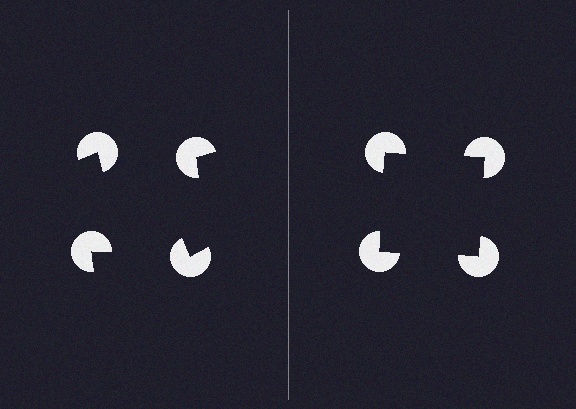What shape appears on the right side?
An illusory square.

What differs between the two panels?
The pac-man discs are positioned identically on both sides; only the wedge orientations differ. On the right they align to a square; on the left they are misaligned.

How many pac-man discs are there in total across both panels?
8 — 4 on each side.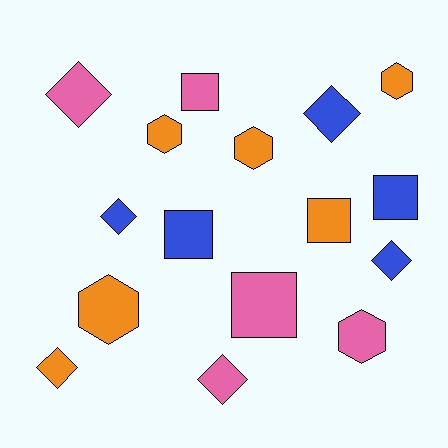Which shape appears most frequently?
Diamond, with 6 objects.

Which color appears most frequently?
Orange, with 6 objects.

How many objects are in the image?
There are 16 objects.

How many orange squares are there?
There is 1 orange square.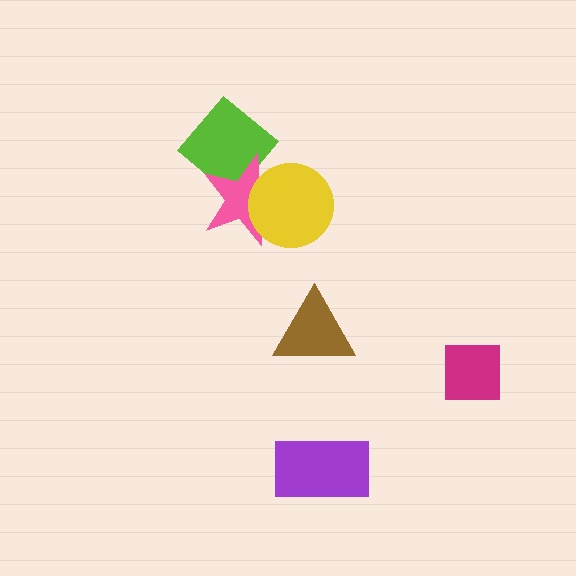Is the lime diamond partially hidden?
Yes, it is partially covered by another shape.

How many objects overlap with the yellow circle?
1 object overlaps with the yellow circle.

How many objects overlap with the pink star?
2 objects overlap with the pink star.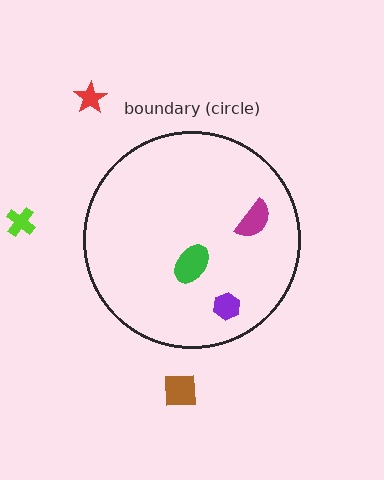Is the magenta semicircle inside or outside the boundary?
Inside.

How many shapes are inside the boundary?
3 inside, 3 outside.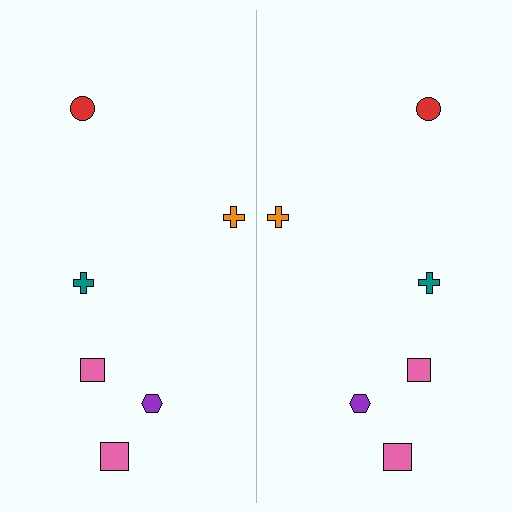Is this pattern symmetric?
Yes, this pattern has bilateral (reflection) symmetry.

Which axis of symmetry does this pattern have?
The pattern has a vertical axis of symmetry running through the center of the image.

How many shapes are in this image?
There are 12 shapes in this image.